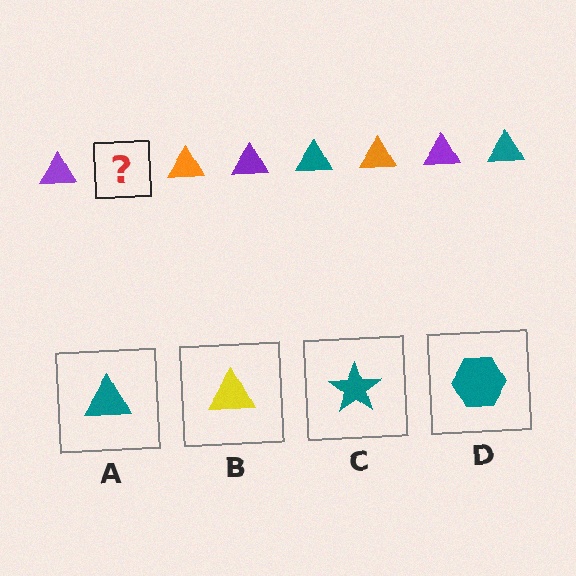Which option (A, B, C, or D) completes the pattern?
A.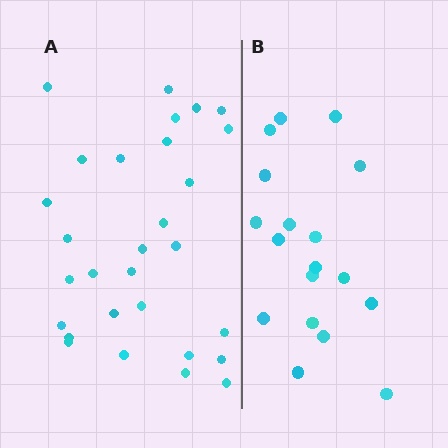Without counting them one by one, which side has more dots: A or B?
Region A (the left region) has more dots.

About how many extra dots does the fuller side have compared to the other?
Region A has roughly 12 or so more dots than region B.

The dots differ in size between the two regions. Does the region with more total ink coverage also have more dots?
No. Region B has more total ink coverage because its dots are larger, but region A actually contains more individual dots. Total area can be misleading — the number of items is what matters here.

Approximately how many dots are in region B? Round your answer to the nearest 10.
About 20 dots. (The exact count is 18, which rounds to 20.)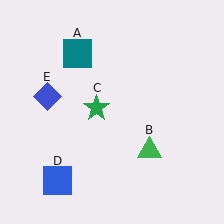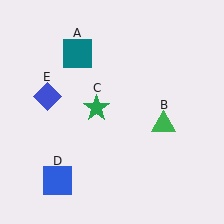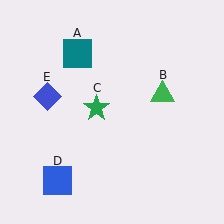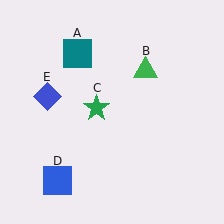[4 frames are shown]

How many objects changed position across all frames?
1 object changed position: green triangle (object B).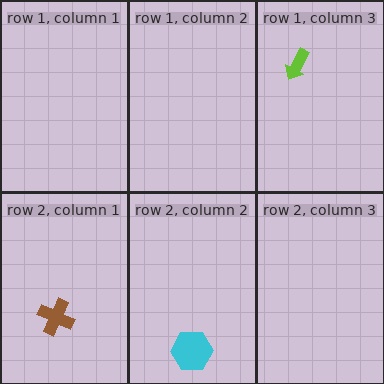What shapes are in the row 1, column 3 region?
The lime arrow.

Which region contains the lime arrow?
The row 1, column 3 region.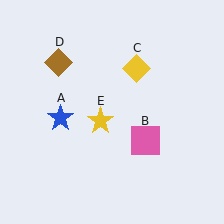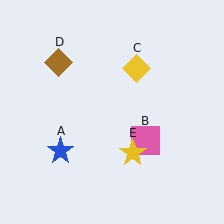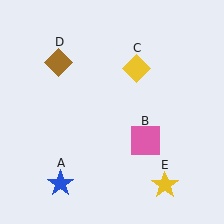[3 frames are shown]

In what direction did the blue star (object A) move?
The blue star (object A) moved down.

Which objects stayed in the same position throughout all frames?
Pink square (object B) and yellow diamond (object C) and brown diamond (object D) remained stationary.